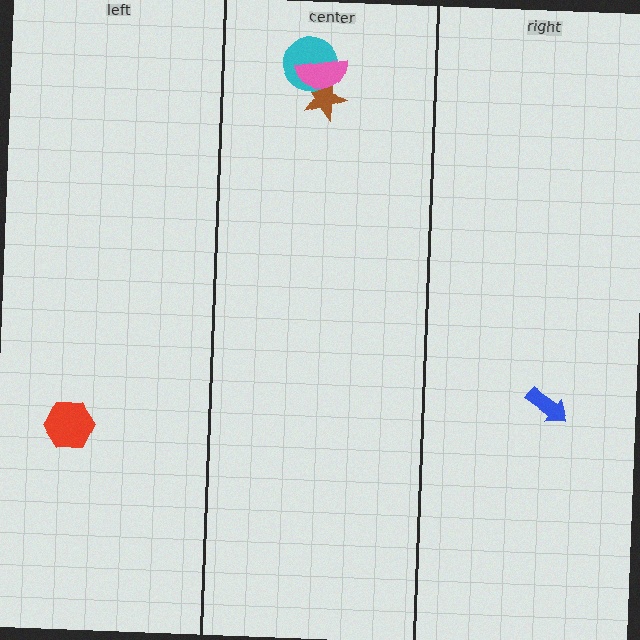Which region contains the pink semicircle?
The center region.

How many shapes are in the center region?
3.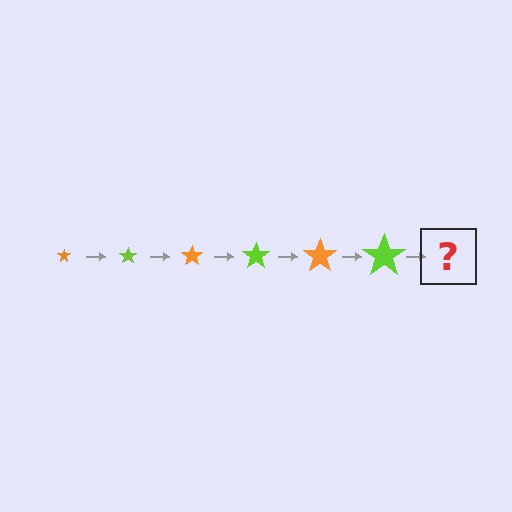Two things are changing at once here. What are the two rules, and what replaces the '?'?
The two rules are that the star grows larger each step and the color cycles through orange and lime. The '?' should be an orange star, larger than the previous one.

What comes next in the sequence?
The next element should be an orange star, larger than the previous one.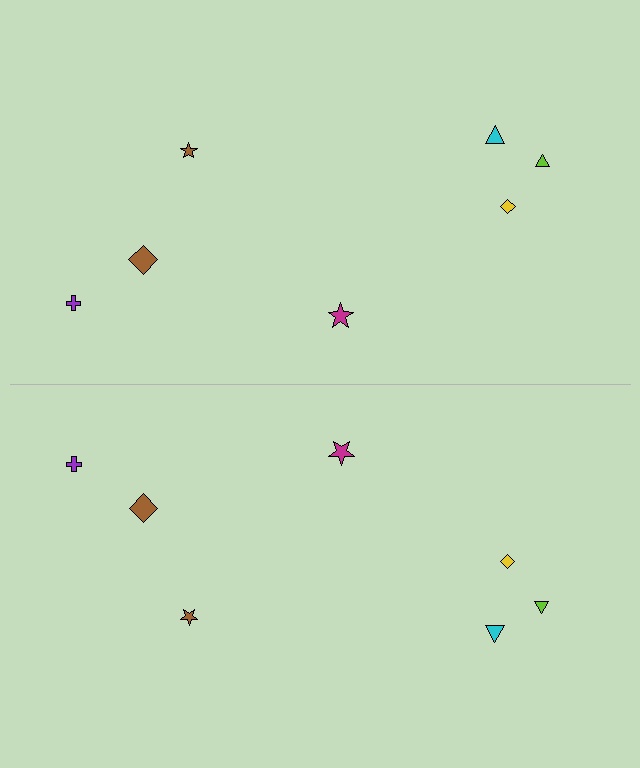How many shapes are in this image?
There are 14 shapes in this image.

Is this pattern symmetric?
Yes, this pattern has bilateral (reflection) symmetry.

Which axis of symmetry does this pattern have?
The pattern has a horizontal axis of symmetry running through the center of the image.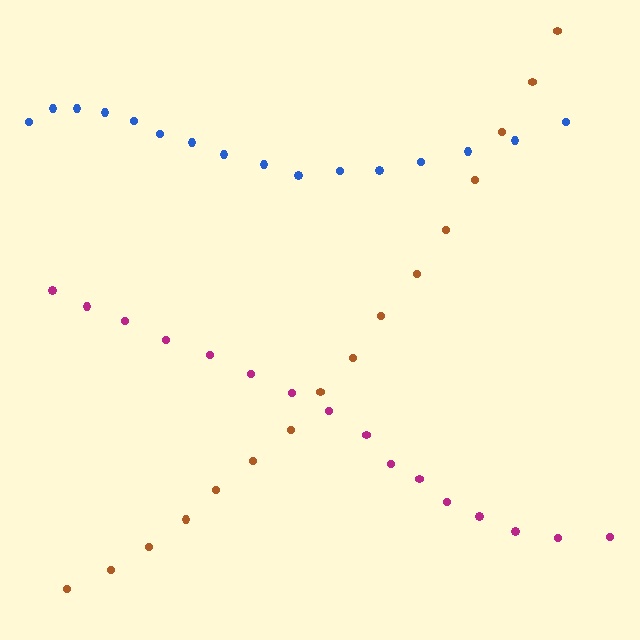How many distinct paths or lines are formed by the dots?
There are 3 distinct paths.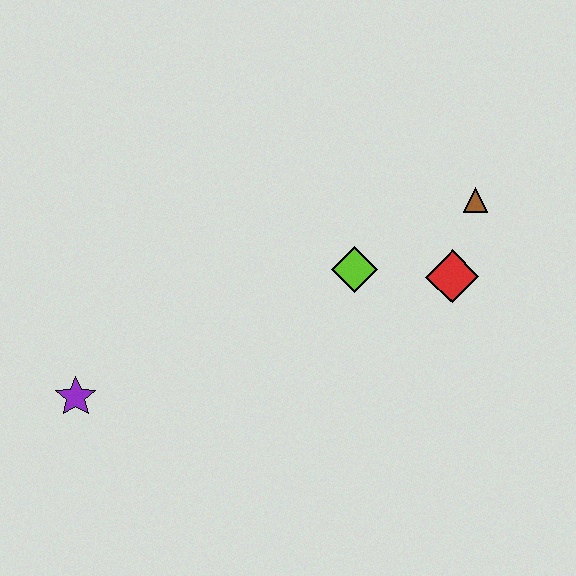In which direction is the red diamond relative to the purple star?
The red diamond is to the right of the purple star.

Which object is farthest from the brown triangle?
The purple star is farthest from the brown triangle.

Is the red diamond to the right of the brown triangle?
No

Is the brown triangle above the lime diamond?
Yes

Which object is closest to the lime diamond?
The red diamond is closest to the lime diamond.